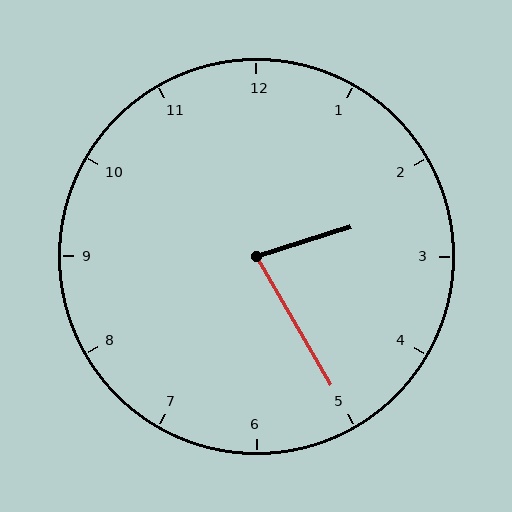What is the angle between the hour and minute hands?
Approximately 78 degrees.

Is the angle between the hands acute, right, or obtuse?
It is acute.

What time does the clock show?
2:25.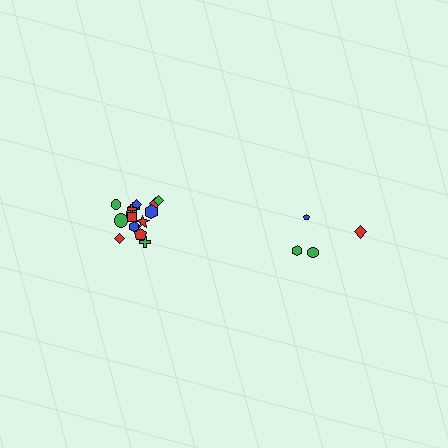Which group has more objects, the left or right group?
The left group.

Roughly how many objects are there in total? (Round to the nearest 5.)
Roughly 20 objects in total.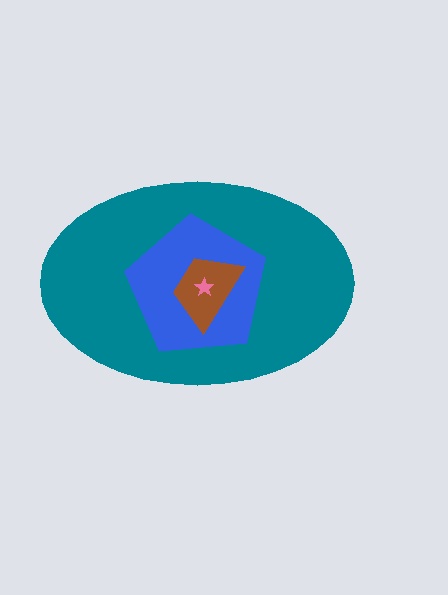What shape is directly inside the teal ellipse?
The blue pentagon.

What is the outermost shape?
The teal ellipse.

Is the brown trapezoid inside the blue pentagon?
Yes.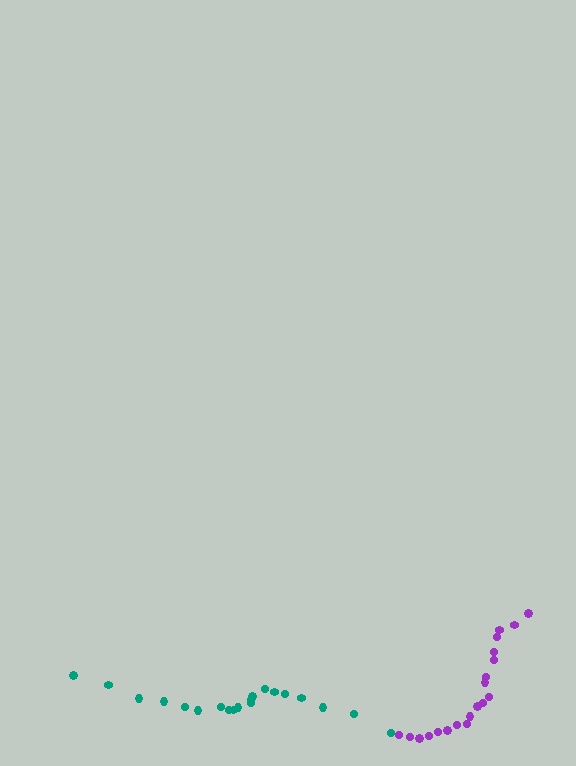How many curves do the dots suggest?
There are 2 distinct paths.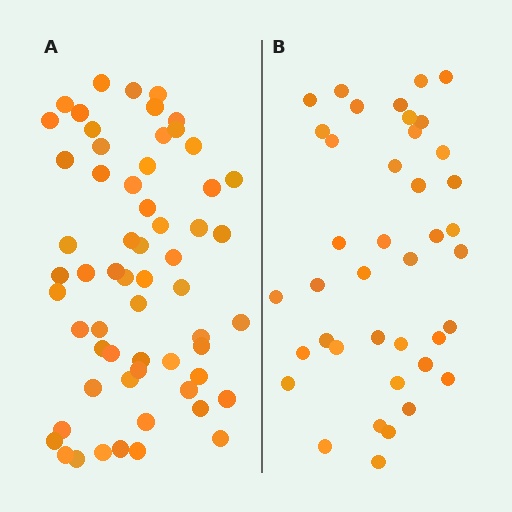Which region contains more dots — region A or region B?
Region A (the left region) has more dots.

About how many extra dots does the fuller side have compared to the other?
Region A has approximately 20 more dots than region B.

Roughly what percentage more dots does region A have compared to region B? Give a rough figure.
About 50% more.